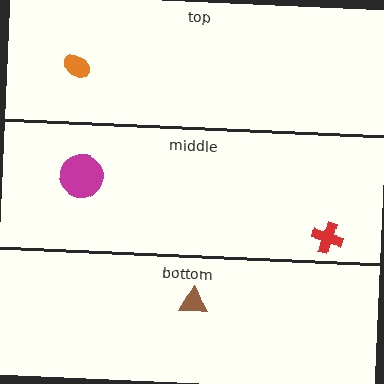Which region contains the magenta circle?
The middle region.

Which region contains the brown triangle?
The bottom region.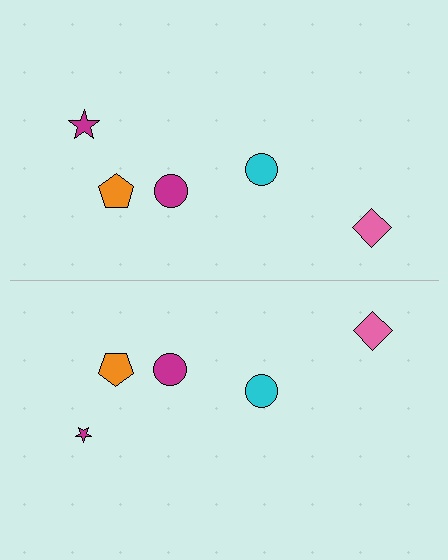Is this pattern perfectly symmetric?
No, the pattern is not perfectly symmetric. The magenta star on the bottom side has a different size than its mirror counterpart.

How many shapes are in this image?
There are 10 shapes in this image.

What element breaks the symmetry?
The magenta star on the bottom side has a different size than its mirror counterpart.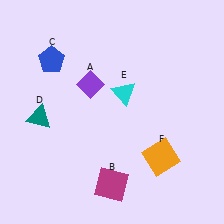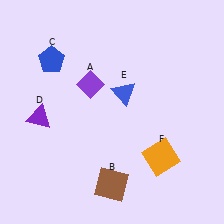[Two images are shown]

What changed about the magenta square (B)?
In Image 1, B is magenta. In Image 2, it changed to brown.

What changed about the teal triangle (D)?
In Image 1, D is teal. In Image 2, it changed to purple.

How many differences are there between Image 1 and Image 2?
There are 3 differences between the two images.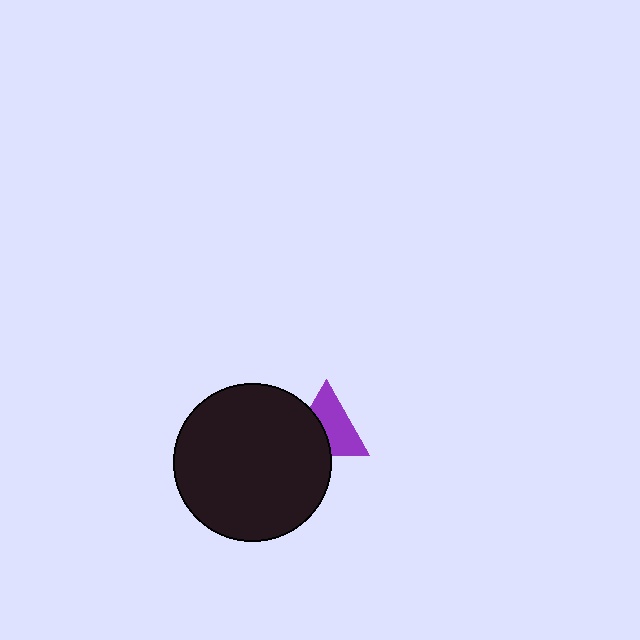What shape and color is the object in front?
The object in front is a black circle.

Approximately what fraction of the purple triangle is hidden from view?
Roughly 40% of the purple triangle is hidden behind the black circle.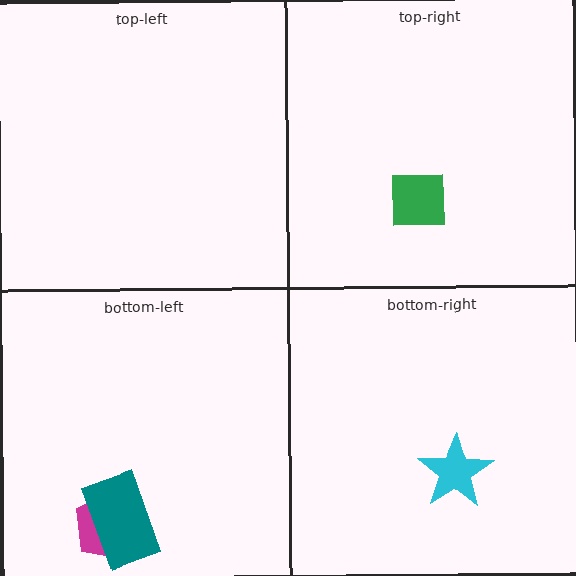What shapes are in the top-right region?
The green square.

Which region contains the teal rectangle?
The bottom-left region.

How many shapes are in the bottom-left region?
2.